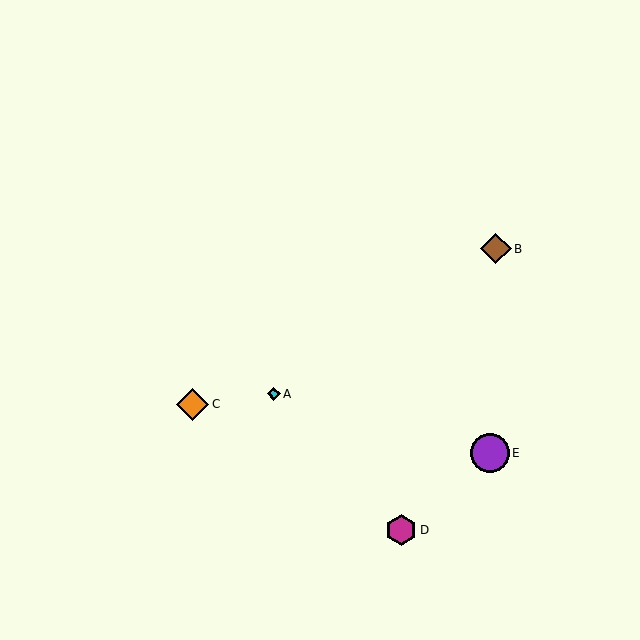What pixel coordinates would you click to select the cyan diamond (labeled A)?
Click at (274, 394) to select the cyan diamond A.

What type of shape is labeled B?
Shape B is a brown diamond.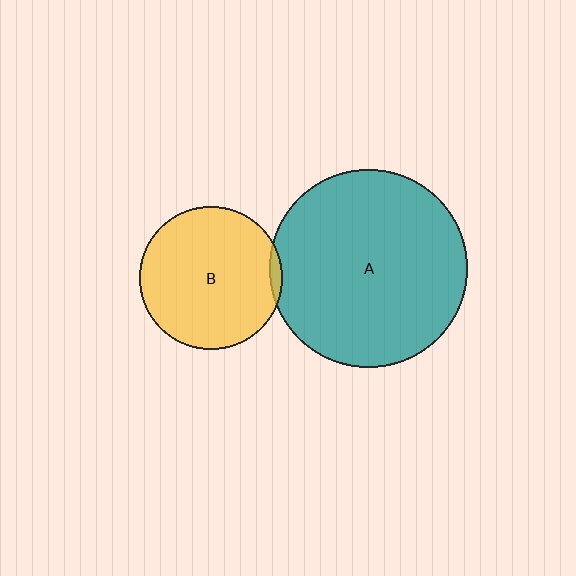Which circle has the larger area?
Circle A (teal).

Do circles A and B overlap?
Yes.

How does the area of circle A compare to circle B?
Approximately 1.9 times.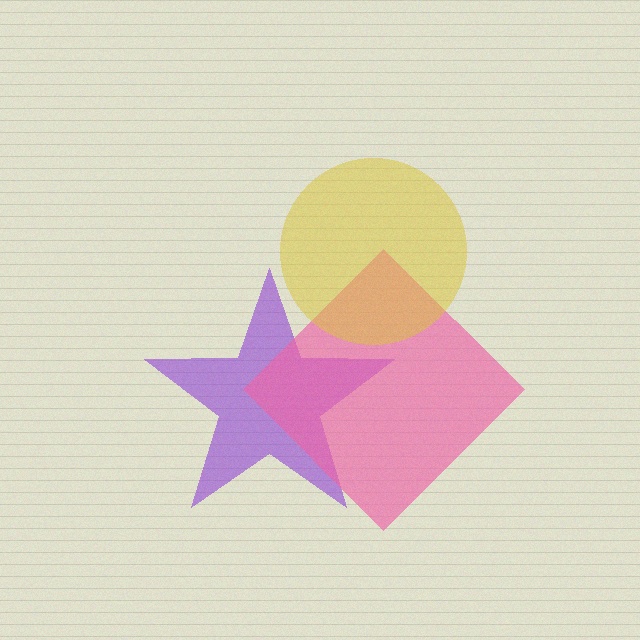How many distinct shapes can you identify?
There are 3 distinct shapes: a purple star, a pink diamond, a yellow circle.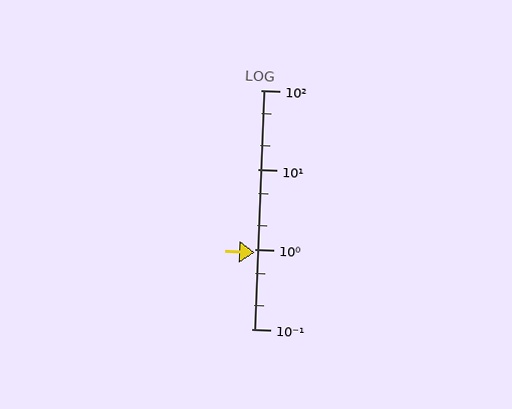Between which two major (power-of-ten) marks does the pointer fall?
The pointer is between 0.1 and 1.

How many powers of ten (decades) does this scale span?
The scale spans 3 decades, from 0.1 to 100.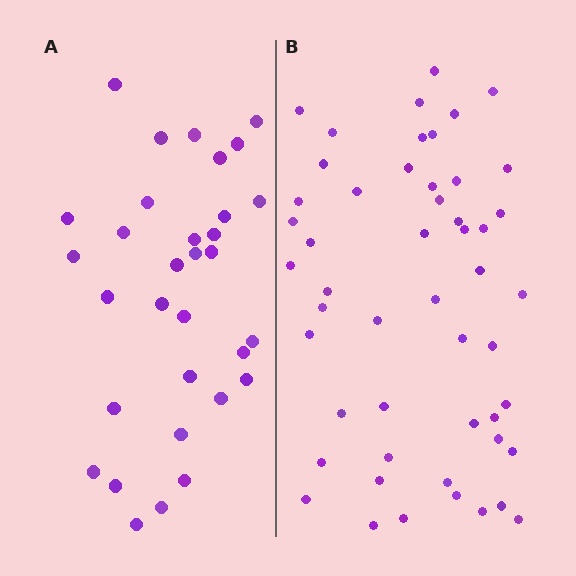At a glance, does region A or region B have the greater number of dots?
Region B (the right region) has more dots.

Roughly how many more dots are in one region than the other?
Region B has approximately 20 more dots than region A.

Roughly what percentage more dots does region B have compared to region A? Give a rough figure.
About 60% more.